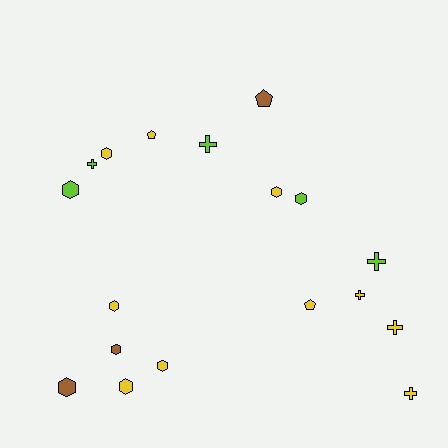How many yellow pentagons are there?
There are 2 yellow pentagons.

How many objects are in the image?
There are 18 objects.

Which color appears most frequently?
Yellow, with 10 objects.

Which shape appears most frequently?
Hexagon, with 9 objects.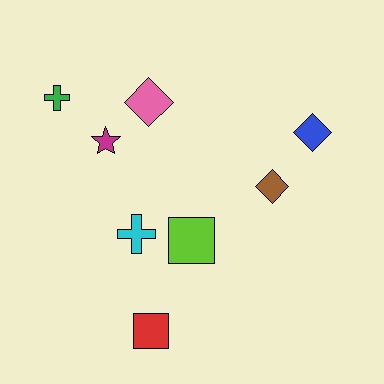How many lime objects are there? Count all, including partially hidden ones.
There is 1 lime object.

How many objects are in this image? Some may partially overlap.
There are 8 objects.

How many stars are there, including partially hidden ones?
There is 1 star.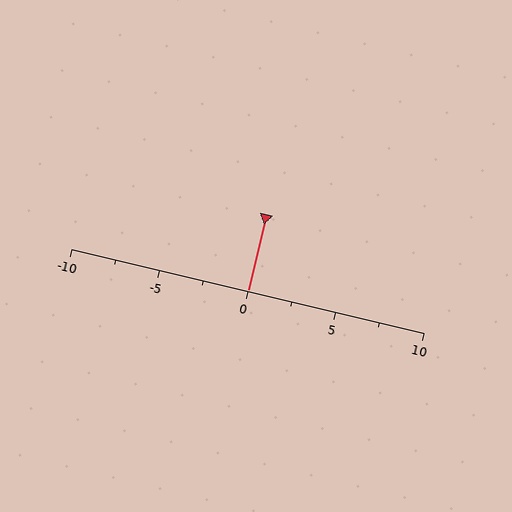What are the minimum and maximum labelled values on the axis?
The axis runs from -10 to 10.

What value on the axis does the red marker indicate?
The marker indicates approximately 0.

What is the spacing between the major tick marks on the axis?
The major ticks are spaced 5 apart.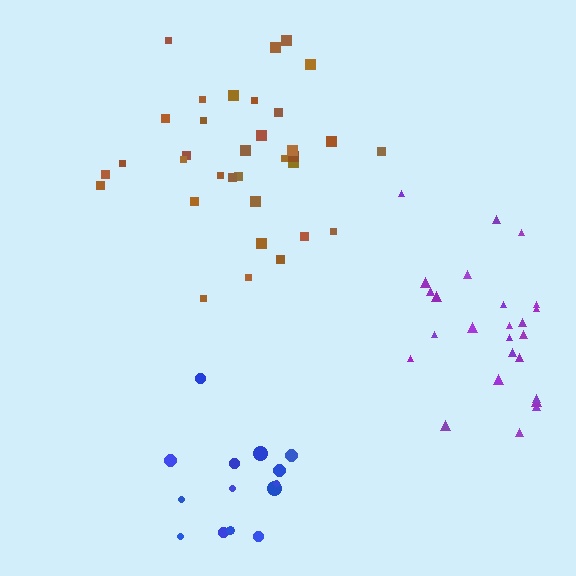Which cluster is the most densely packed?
Brown.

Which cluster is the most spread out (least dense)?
Purple.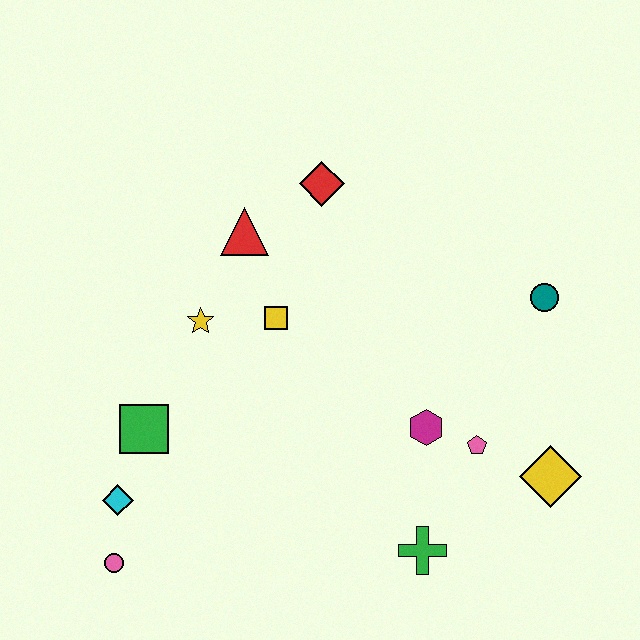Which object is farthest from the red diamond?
The pink circle is farthest from the red diamond.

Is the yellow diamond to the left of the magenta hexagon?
No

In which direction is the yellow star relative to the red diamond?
The yellow star is below the red diamond.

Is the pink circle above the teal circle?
No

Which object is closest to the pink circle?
The cyan diamond is closest to the pink circle.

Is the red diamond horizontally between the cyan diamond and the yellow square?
No